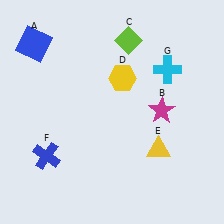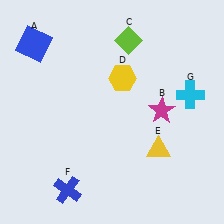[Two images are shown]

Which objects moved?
The objects that moved are: the blue cross (F), the cyan cross (G).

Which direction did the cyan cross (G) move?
The cyan cross (G) moved down.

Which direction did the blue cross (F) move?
The blue cross (F) moved down.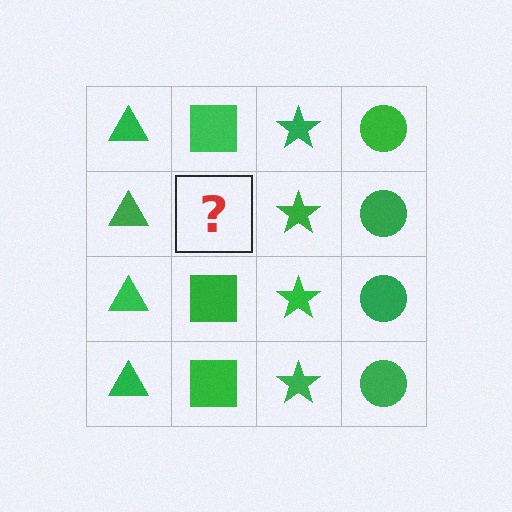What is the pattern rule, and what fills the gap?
The rule is that each column has a consistent shape. The gap should be filled with a green square.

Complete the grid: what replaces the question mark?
The question mark should be replaced with a green square.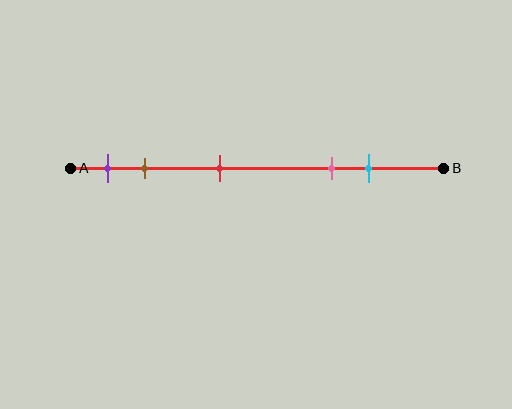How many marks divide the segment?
There are 5 marks dividing the segment.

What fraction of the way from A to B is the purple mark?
The purple mark is approximately 10% (0.1) of the way from A to B.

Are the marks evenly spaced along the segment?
No, the marks are not evenly spaced.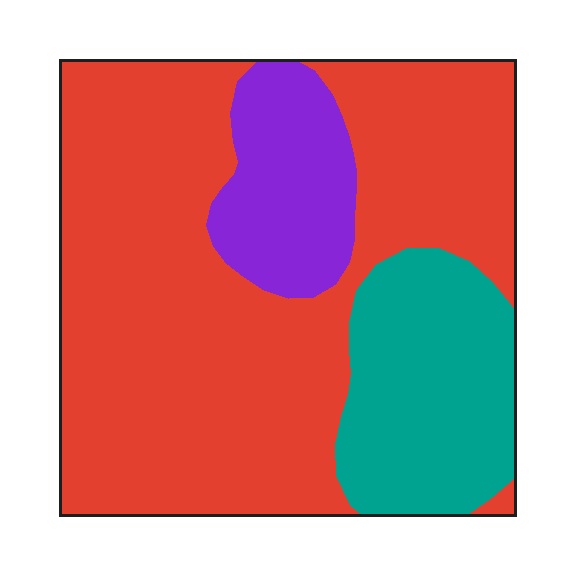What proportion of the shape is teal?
Teal takes up about one fifth (1/5) of the shape.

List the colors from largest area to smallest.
From largest to smallest: red, teal, purple.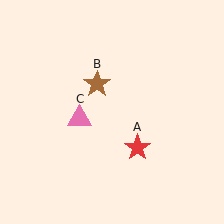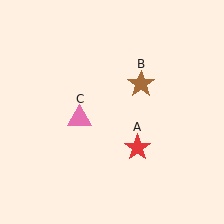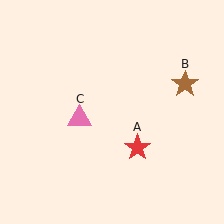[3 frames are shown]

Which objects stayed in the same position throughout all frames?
Red star (object A) and pink triangle (object C) remained stationary.